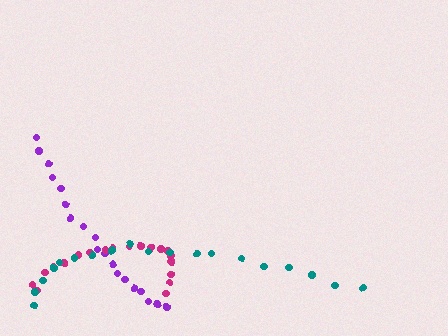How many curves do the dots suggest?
There are 3 distinct paths.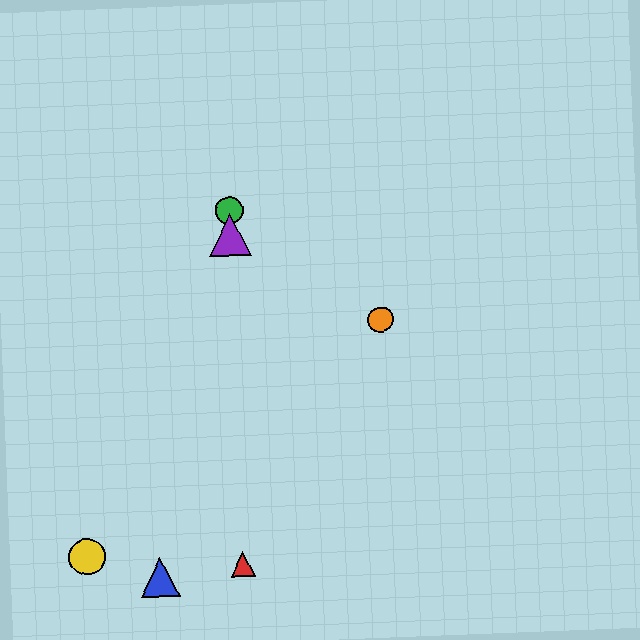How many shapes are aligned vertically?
3 shapes (the red triangle, the green circle, the purple triangle) are aligned vertically.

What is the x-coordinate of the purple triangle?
The purple triangle is at x≈230.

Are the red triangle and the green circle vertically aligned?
Yes, both are at x≈243.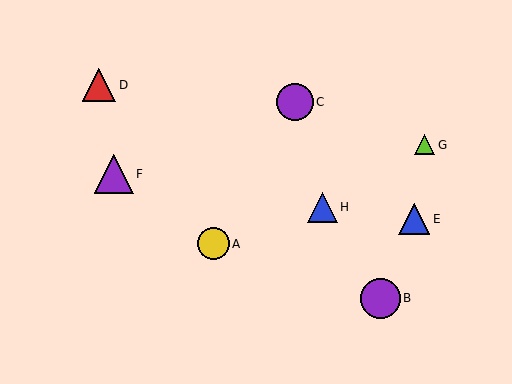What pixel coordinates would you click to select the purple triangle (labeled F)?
Click at (114, 174) to select the purple triangle F.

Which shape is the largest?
The purple circle (labeled B) is the largest.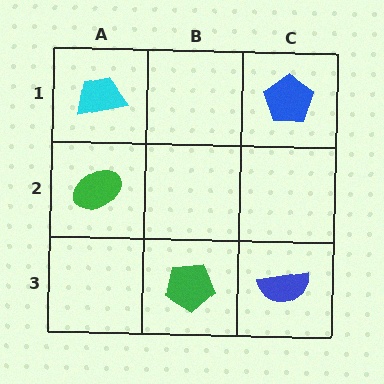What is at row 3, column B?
A green pentagon.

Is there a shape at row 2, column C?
No, that cell is empty.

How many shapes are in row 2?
1 shape.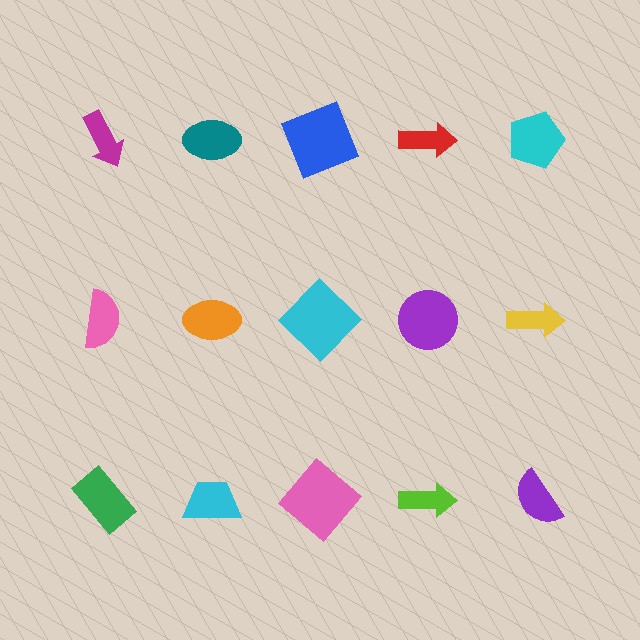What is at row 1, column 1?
A magenta arrow.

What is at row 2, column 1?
A pink semicircle.